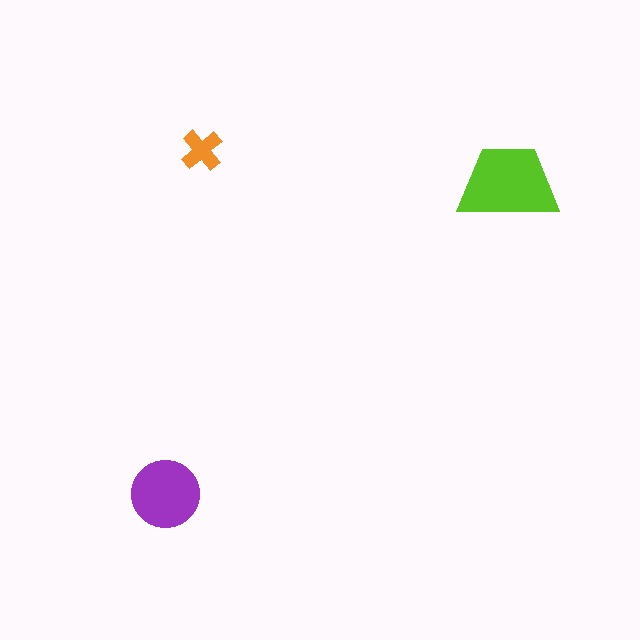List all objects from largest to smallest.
The lime trapezoid, the purple circle, the orange cross.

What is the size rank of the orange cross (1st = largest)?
3rd.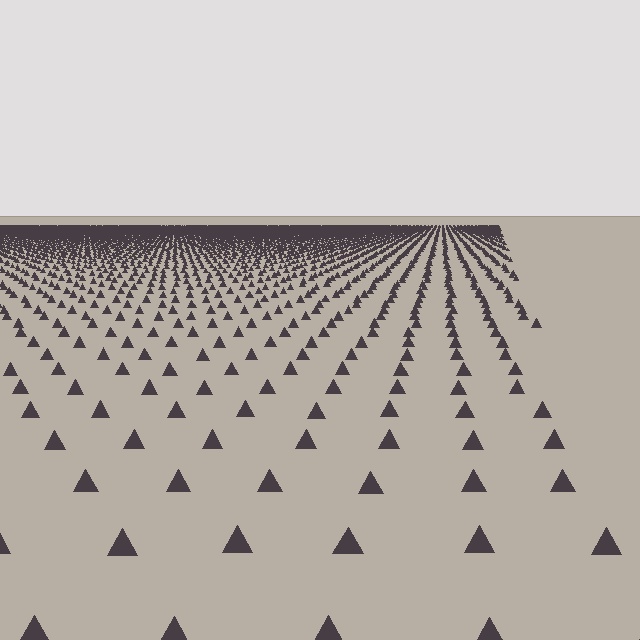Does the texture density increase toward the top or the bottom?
Density increases toward the top.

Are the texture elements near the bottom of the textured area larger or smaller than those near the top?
Larger. Near the bottom, elements are closer to the viewer and appear at a bigger on-screen size.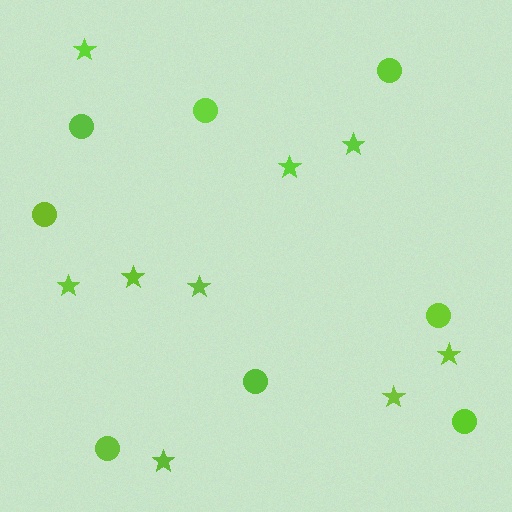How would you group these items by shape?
There are 2 groups: one group of stars (9) and one group of circles (8).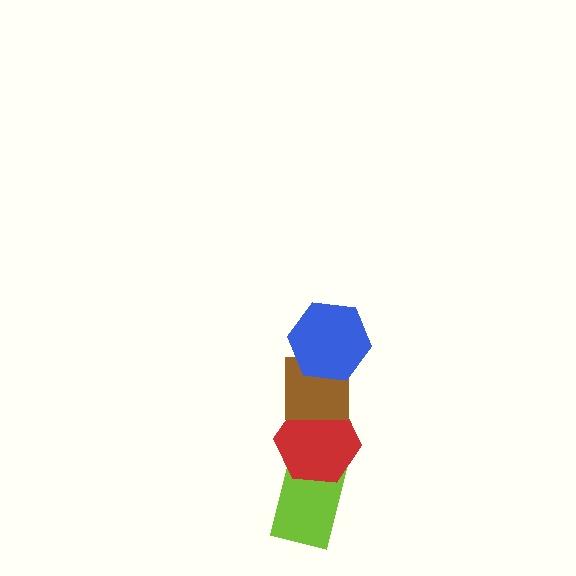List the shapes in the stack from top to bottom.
From top to bottom: the blue hexagon, the brown square, the red hexagon, the lime rectangle.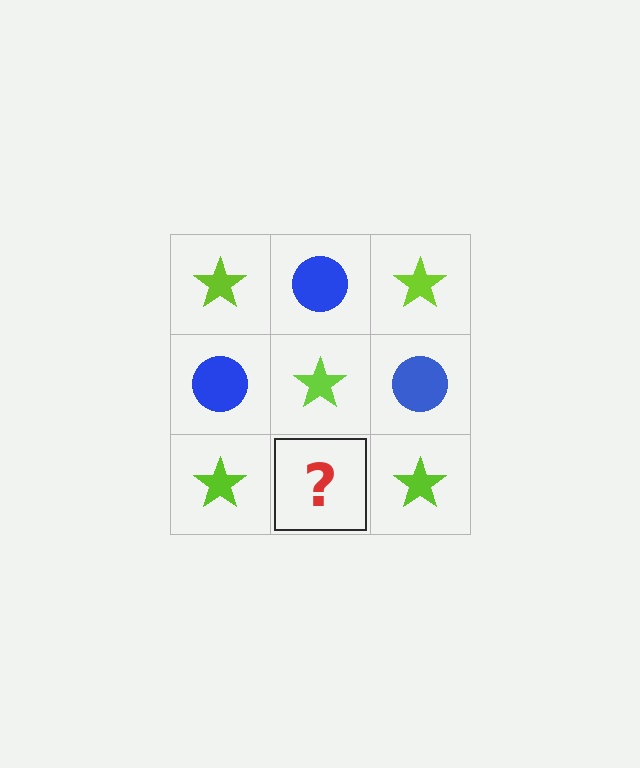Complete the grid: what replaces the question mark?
The question mark should be replaced with a blue circle.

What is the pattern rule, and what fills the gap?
The rule is that it alternates lime star and blue circle in a checkerboard pattern. The gap should be filled with a blue circle.